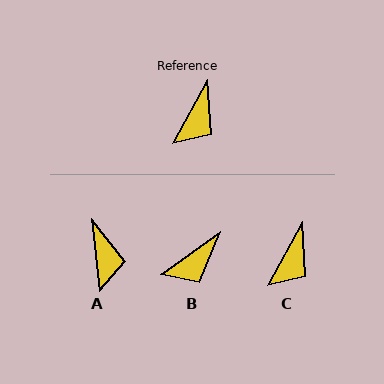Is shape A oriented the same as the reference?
No, it is off by about 35 degrees.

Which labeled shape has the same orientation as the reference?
C.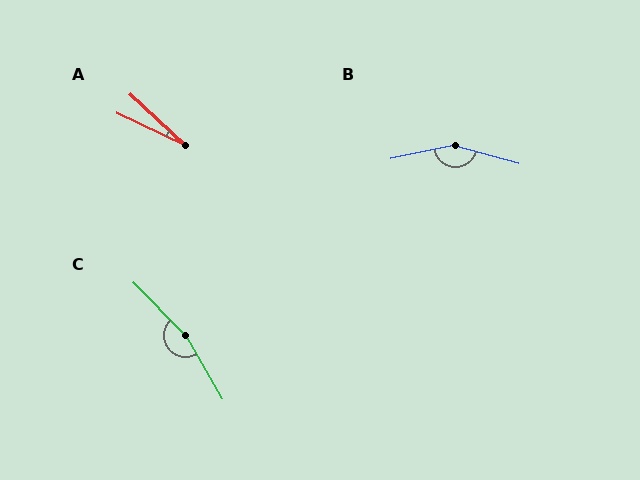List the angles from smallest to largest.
A (17°), B (153°), C (165°).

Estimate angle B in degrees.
Approximately 153 degrees.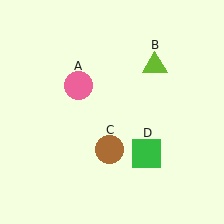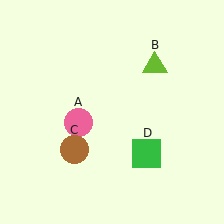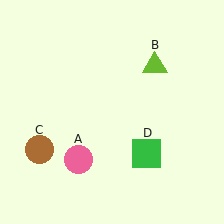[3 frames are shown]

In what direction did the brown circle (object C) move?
The brown circle (object C) moved left.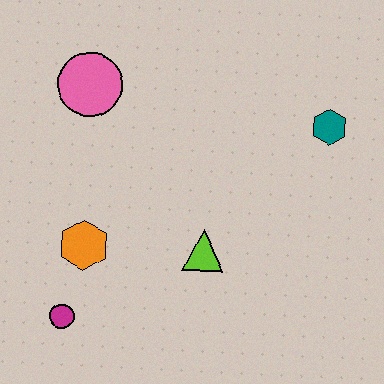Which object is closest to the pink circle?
The orange hexagon is closest to the pink circle.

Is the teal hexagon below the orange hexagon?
No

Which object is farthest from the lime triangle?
The pink circle is farthest from the lime triangle.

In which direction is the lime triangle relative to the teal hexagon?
The lime triangle is below the teal hexagon.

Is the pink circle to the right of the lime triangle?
No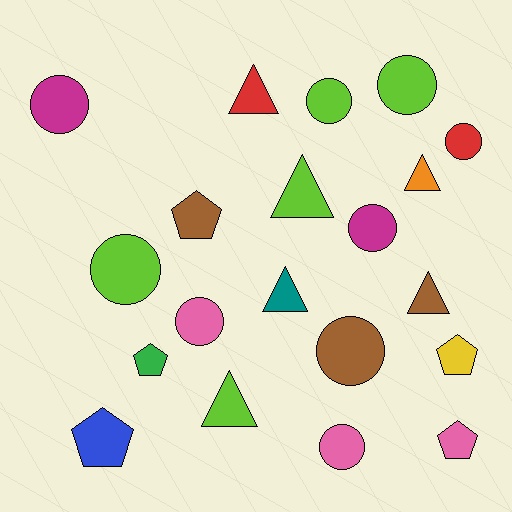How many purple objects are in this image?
There are no purple objects.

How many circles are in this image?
There are 9 circles.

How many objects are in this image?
There are 20 objects.